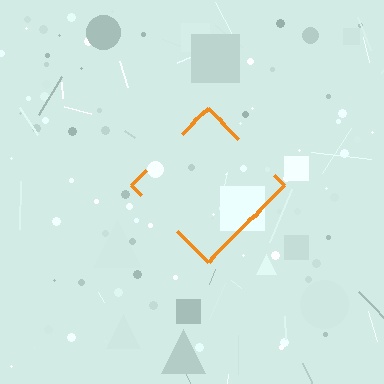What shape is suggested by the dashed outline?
The dashed outline suggests a diamond.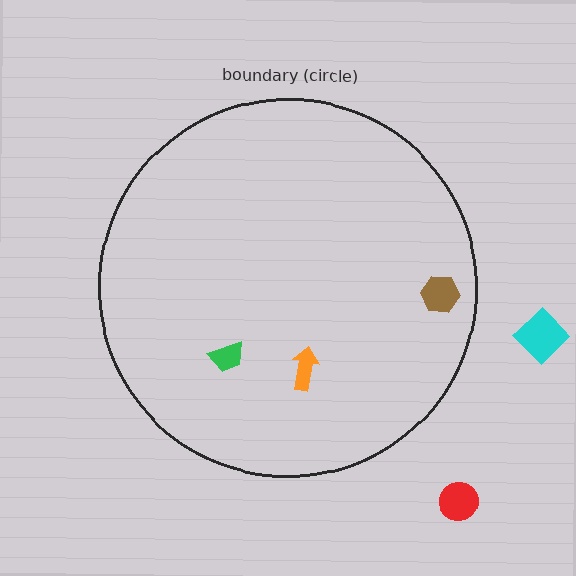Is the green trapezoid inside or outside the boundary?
Inside.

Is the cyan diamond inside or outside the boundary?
Outside.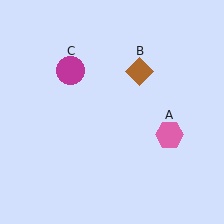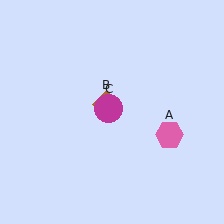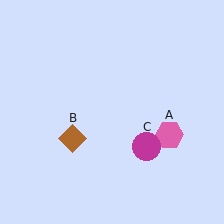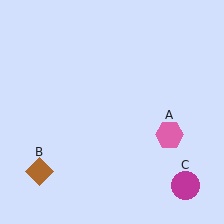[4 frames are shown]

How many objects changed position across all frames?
2 objects changed position: brown diamond (object B), magenta circle (object C).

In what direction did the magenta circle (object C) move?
The magenta circle (object C) moved down and to the right.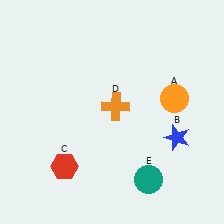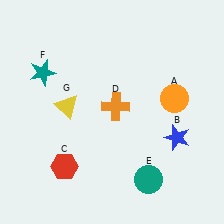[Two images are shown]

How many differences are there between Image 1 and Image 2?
There are 2 differences between the two images.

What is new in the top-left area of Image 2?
A teal star (F) was added in the top-left area of Image 2.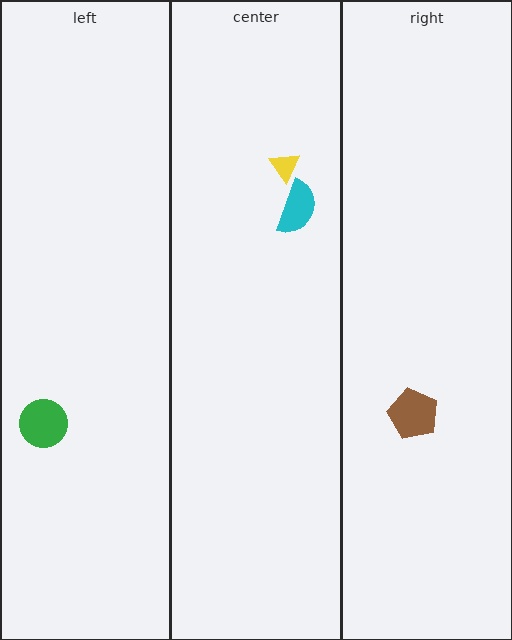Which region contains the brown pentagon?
The right region.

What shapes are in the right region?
The brown pentagon.